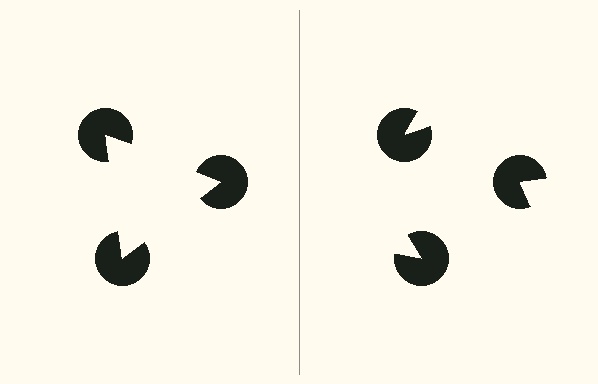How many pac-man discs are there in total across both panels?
6 — 3 on each side.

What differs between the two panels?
The pac-man discs are positioned identically on both sides; only the wedge orientations differ. On the left they align to a triangle; on the right they are misaligned.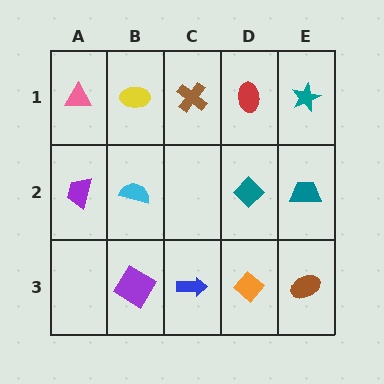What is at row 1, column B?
A yellow ellipse.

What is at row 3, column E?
A brown ellipse.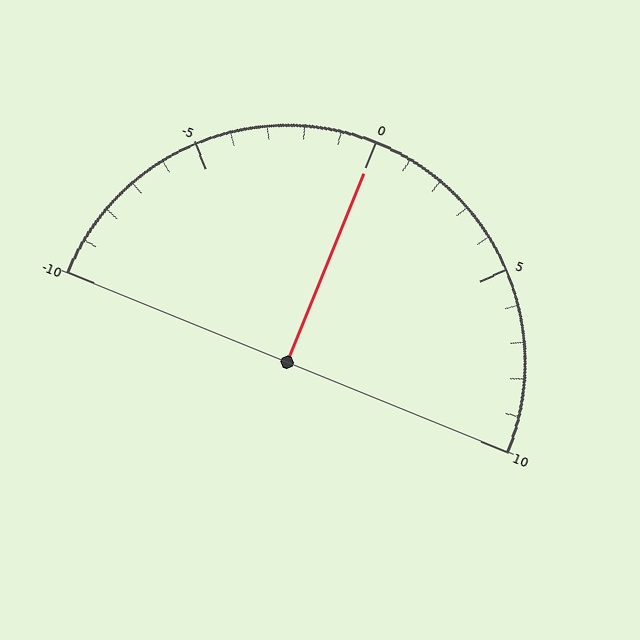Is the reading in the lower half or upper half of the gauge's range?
The reading is in the upper half of the range (-10 to 10).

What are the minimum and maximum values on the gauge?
The gauge ranges from -10 to 10.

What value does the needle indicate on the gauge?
The needle indicates approximately 0.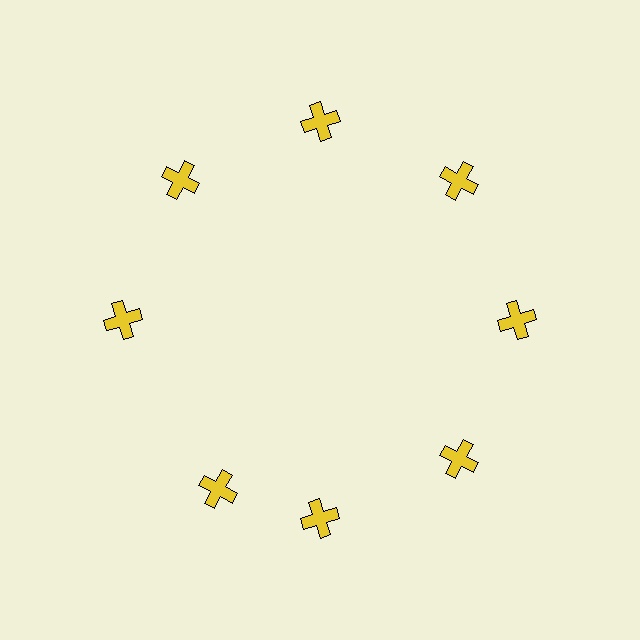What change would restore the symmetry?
The symmetry would be restored by rotating it back into even spacing with its neighbors so that all 8 crosses sit at equal angles and equal distance from the center.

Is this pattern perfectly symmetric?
No. The 8 yellow crosses are arranged in a ring, but one element near the 8 o'clock position is rotated out of alignment along the ring, breaking the 8-fold rotational symmetry.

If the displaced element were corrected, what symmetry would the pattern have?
It would have 8-fold rotational symmetry — the pattern would map onto itself every 45 degrees.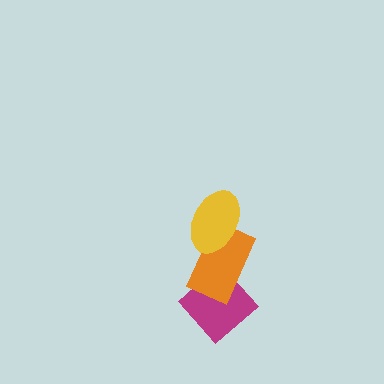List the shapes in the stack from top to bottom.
From top to bottom: the yellow ellipse, the orange rectangle, the magenta diamond.